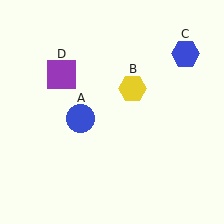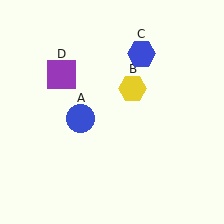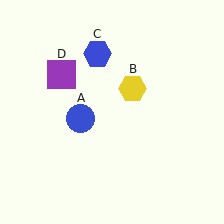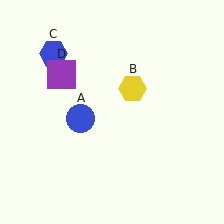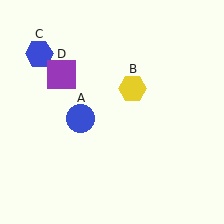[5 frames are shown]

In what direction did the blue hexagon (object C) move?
The blue hexagon (object C) moved left.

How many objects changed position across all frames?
1 object changed position: blue hexagon (object C).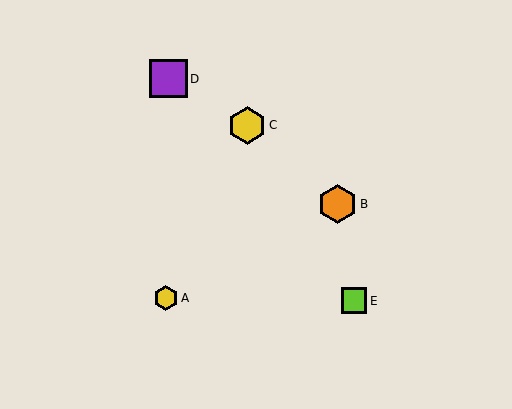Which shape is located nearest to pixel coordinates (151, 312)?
The yellow hexagon (labeled A) at (166, 298) is nearest to that location.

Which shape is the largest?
The orange hexagon (labeled B) is the largest.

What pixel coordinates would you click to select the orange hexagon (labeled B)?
Click at (337, 204) to select the orange hexagon B.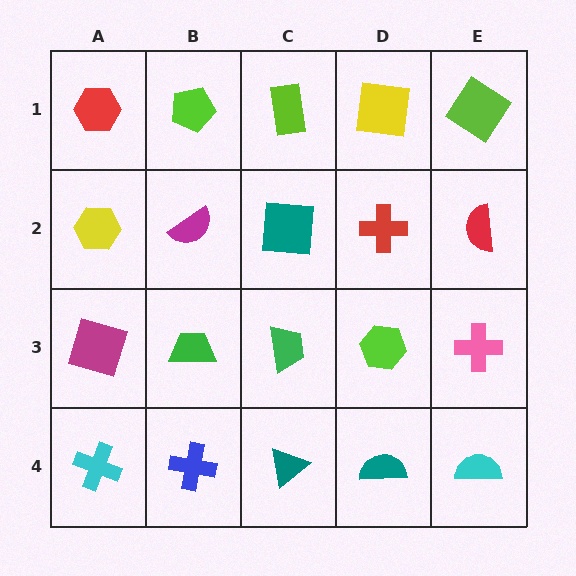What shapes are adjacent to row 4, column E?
A pink cross (row 3, column E), a teal semicircle (row 4, column D).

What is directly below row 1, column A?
A yellow hexagon.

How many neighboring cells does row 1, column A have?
2.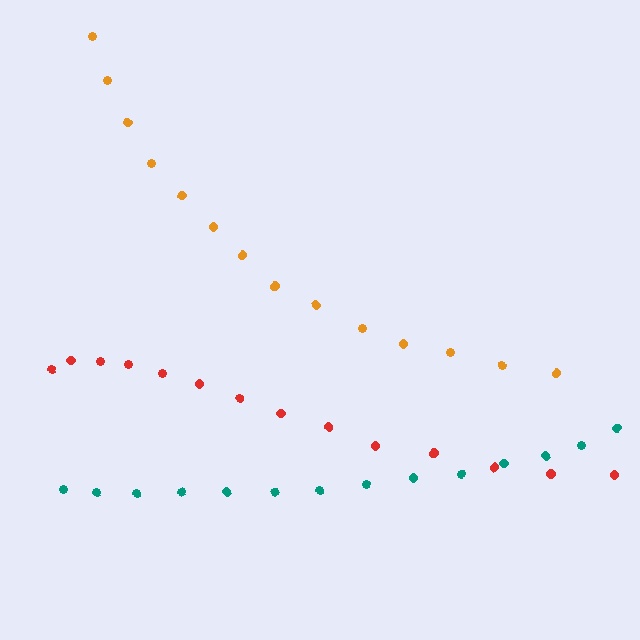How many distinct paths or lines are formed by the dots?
There are 3 distinct paths.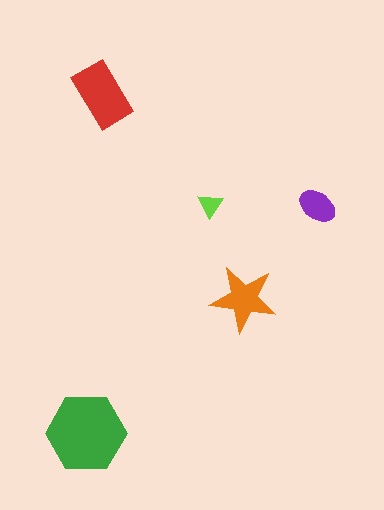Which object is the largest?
The green hexagon.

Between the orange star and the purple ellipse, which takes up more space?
The orange star.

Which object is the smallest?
The lime triangle.